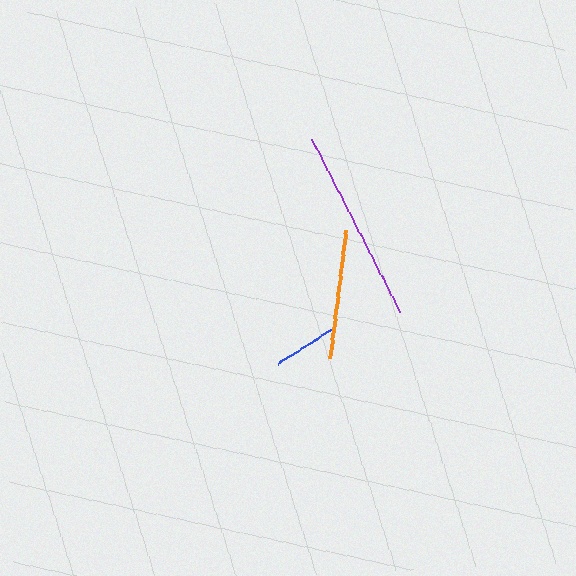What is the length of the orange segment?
The orange segment is approximately 129 pixels long.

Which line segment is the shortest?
The blue line is the shortest at approximately 69 pixels.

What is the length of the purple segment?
The purple segment is approximately 194 pixels long.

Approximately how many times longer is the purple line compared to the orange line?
The purple line is approximately 1.5 times the length of the orange line.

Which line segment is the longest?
The purple line is the longest at approximately 194 pixels.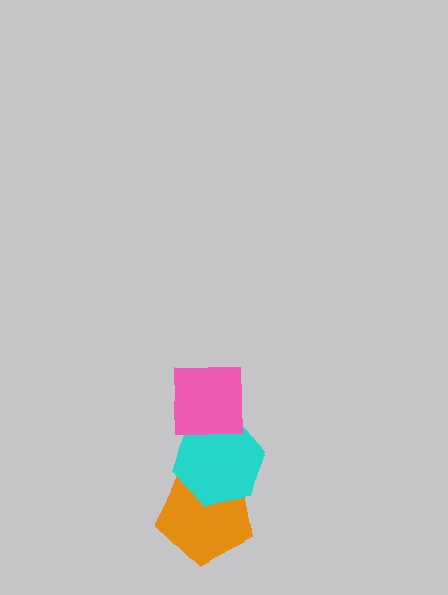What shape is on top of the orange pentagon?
The cyan hexagon is on top of the orange pentagon.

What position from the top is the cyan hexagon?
The cyan hexagon is 2nd from the top.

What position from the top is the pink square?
The pink square is 1st from the top.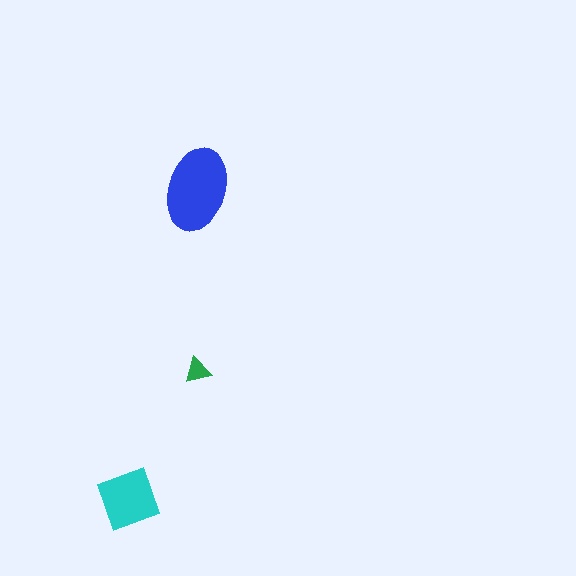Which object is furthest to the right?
The green triangle is rightmost.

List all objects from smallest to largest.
The green triangle, the cyan diamond, the blue ellipse.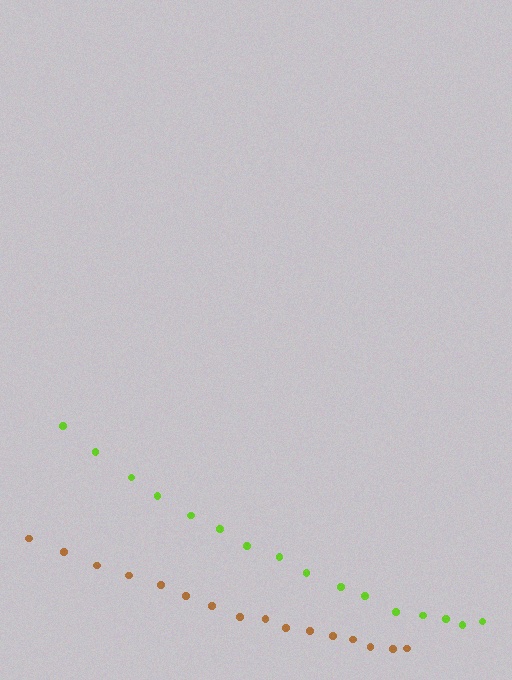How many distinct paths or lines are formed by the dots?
There are 2 distinct paths.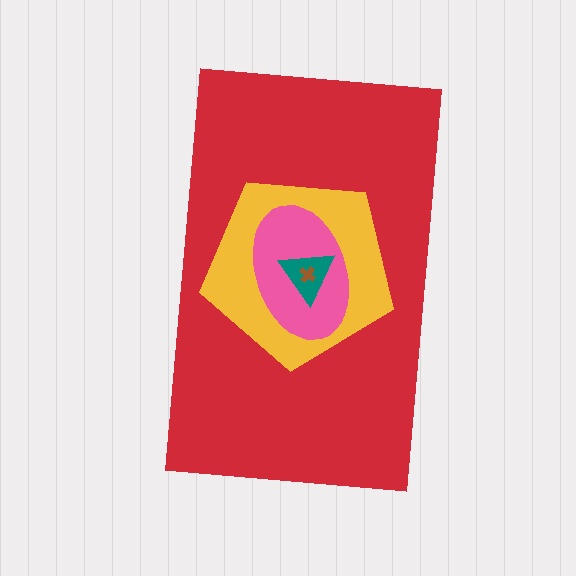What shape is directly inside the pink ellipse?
The teal triangle.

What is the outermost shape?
The red rectangle.